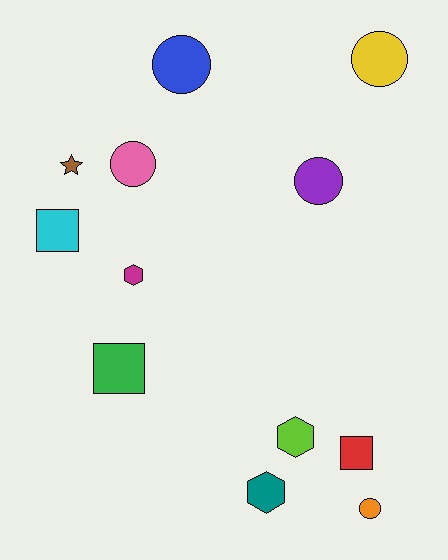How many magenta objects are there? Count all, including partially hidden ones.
There is 1 magenta object.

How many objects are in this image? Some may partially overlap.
There are 12 objects.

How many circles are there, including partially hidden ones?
There are 5 circles.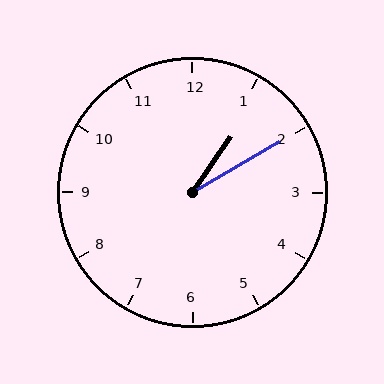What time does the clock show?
1:10.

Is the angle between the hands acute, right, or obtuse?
It is acute.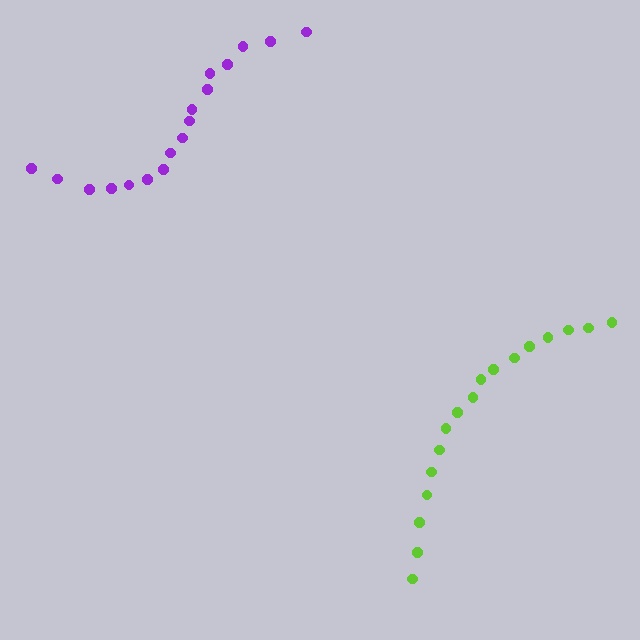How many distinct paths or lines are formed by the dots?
There are 2 distinct paths.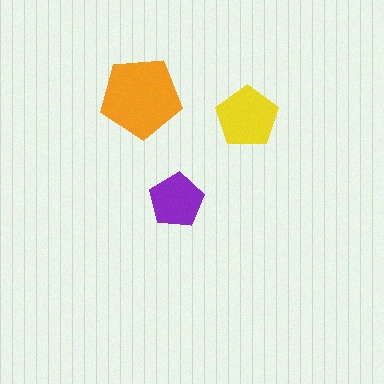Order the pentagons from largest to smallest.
the orange one, the yellow one, the purple one.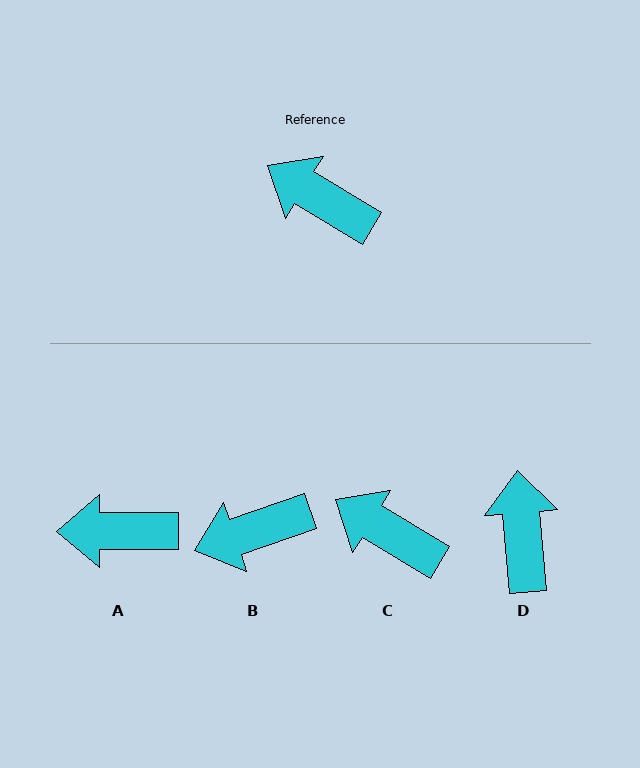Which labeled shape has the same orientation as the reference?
C.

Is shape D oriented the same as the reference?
No, it is off by about 54 degrees.